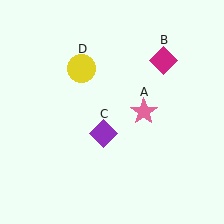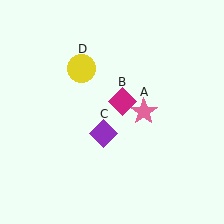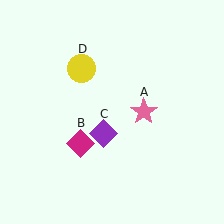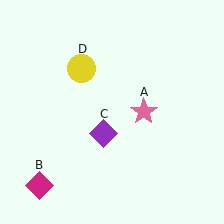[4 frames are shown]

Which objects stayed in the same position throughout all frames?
Pink star (object A) and purple diamond (object C) and yellow circle (object D) remained stationary.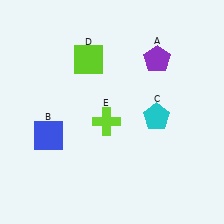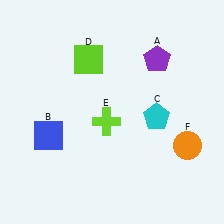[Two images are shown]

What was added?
An orange circle (F) was added in Image 2.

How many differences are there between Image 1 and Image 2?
There is 1 difference between the two images.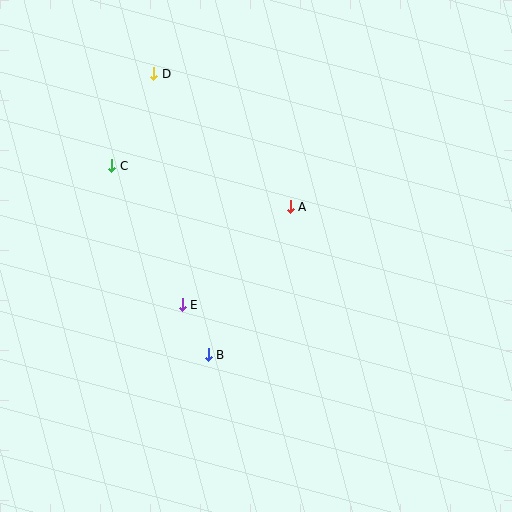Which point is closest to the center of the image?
Point A at (290, 207) is closest to the center.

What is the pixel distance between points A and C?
The distance between A and C is 184 pixels.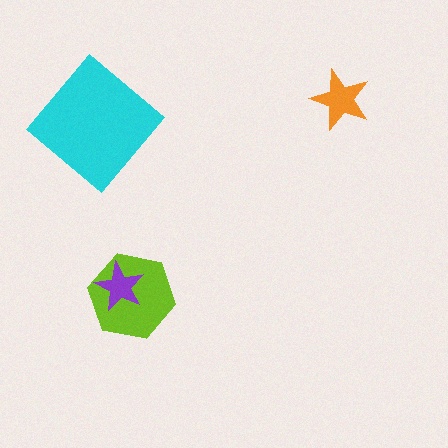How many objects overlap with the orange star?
0 objects overlap with the orange star.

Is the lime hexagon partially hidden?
Yes, it is partially covered by another shape.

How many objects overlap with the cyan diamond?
0 objects overlap with the cyan diamond.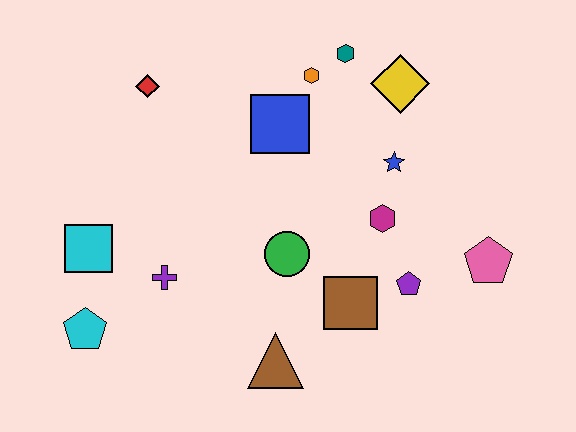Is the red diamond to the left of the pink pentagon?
Yes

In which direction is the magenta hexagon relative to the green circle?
The magenta hexagon is to the right of the green circle.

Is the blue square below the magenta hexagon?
No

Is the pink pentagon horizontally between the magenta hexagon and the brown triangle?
No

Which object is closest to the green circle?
The brown square is closest to the green circle.